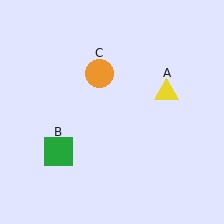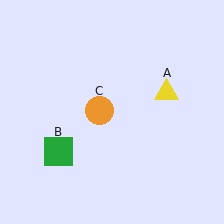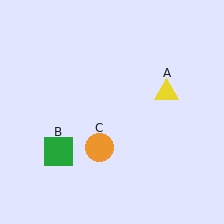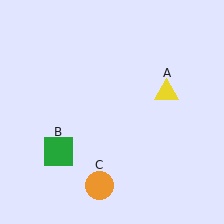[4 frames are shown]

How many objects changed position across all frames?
1 object changed position: orange circle (object C).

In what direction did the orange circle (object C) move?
The orange circle (object C) moved down.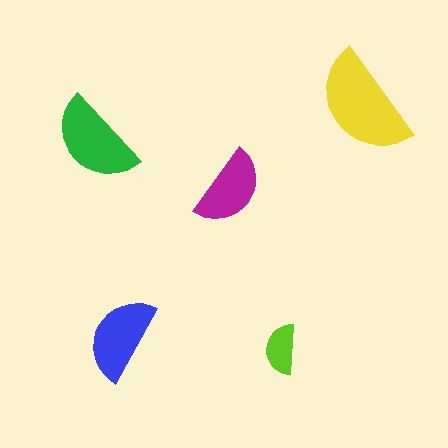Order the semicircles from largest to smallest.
the yellow one, the green one, the blue one, the magenta one, the lime one.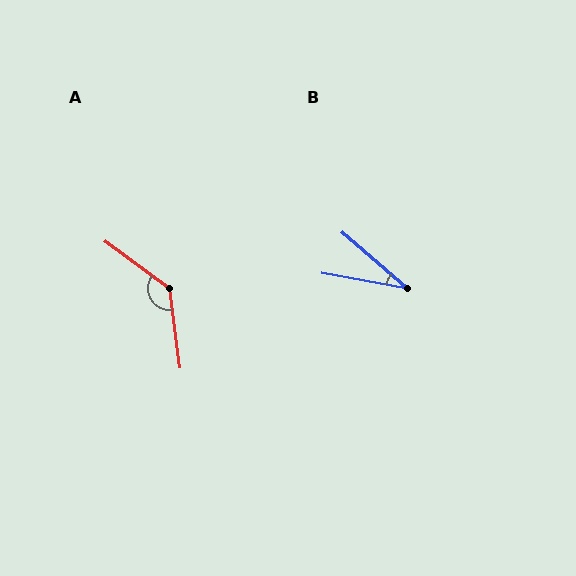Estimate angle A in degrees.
Approximately 134 degrees.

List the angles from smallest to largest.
B (31°), A (134°).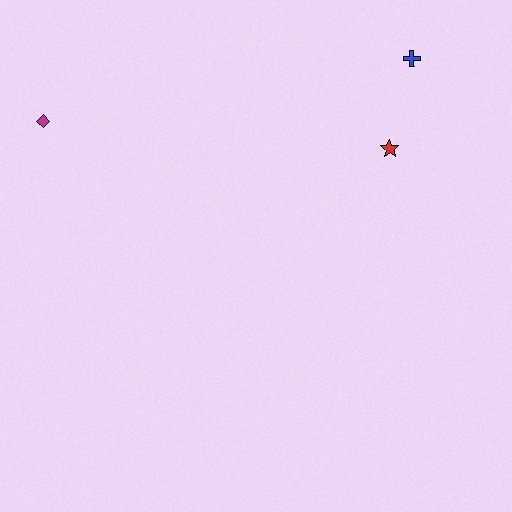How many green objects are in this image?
There are no green objects.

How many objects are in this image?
There are 3 objects.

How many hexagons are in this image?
There are no hexagons.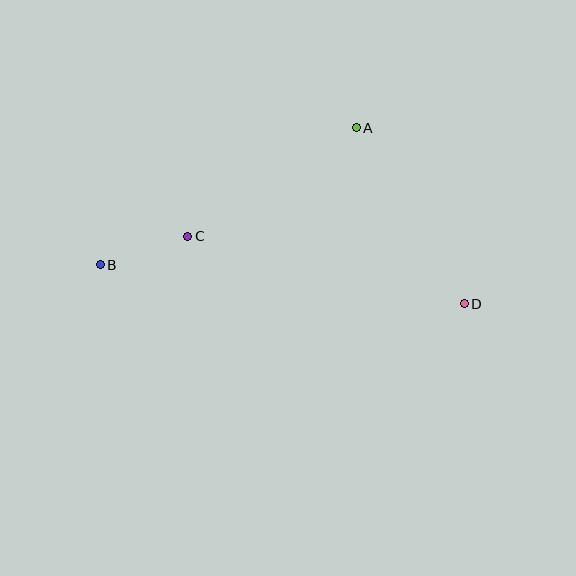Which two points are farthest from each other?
Points B and D are farthest from each other.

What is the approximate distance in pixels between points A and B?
The distance between A and B is approximately 290 pixels.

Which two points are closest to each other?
Points B and C are closest to each other.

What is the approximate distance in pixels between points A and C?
The distance between A and C is approximately 201 pixels.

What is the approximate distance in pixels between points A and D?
The distance between A and D is approximately 207 pixels.